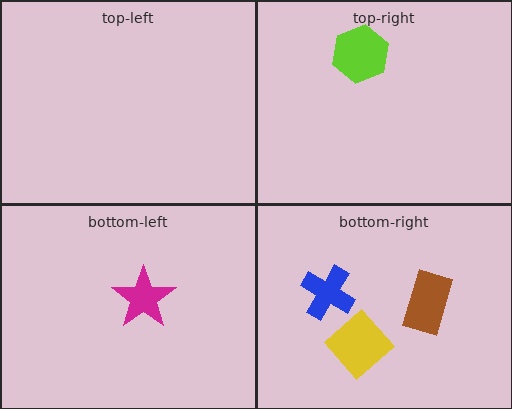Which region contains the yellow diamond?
The bottom-right region.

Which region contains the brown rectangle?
The bottom-right region.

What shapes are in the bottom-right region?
The yellow diamond, the blue cross, the brown rectangle.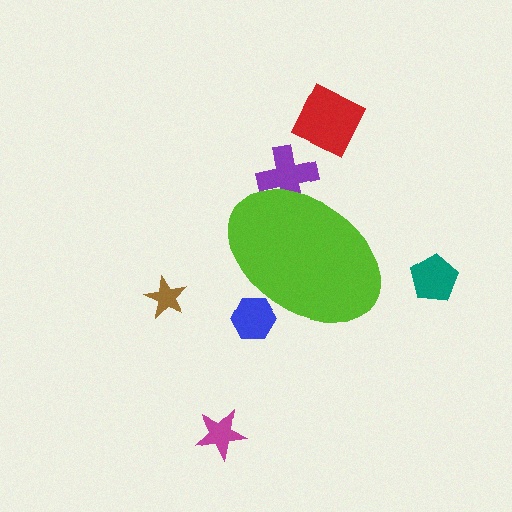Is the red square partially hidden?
No, the red square is fully visible.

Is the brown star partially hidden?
No, the brown star is fully visible.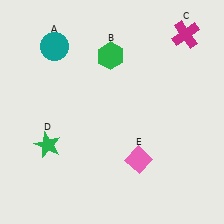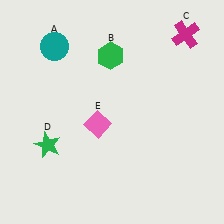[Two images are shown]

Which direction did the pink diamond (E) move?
The pink diamond (E) moved left.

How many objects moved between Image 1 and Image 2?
1 object moved between the two images.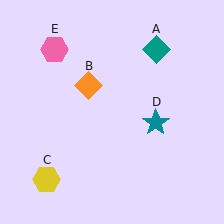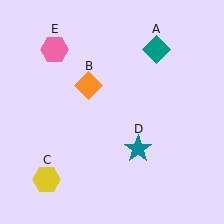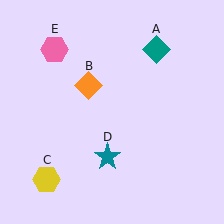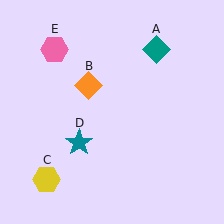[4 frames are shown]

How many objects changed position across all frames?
1 object changed position: teal star (object D).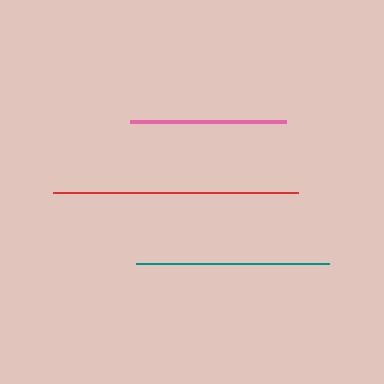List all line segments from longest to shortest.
From longest to shortest: red, teal, pink.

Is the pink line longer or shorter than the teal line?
The teal line is longer than the pink line.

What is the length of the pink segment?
The pink segment is approximately 156 pixels long.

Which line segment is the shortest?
The pink line is the shortest at approximately 156 pixels.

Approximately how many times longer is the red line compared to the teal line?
The red line is approximately 1.3 times the length of the teal line.